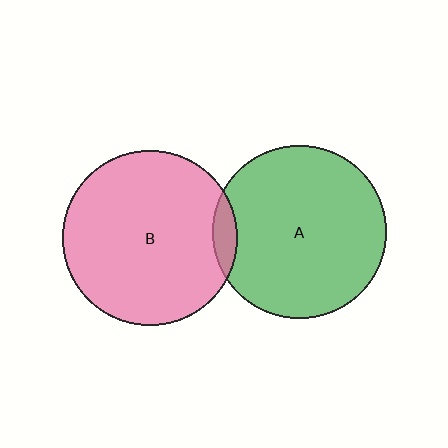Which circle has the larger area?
Circle B (pink).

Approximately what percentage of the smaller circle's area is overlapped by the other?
Approximately 5%.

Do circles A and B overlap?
Yes.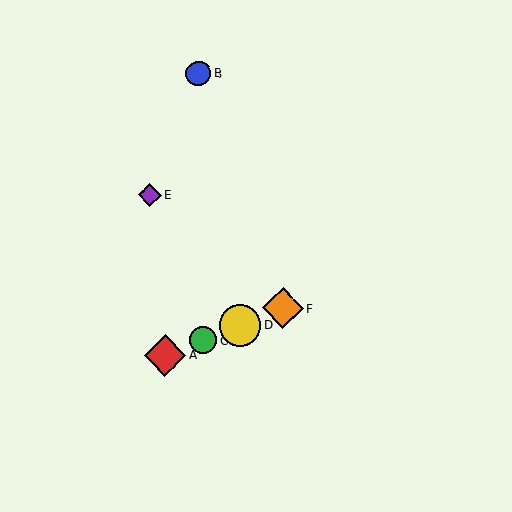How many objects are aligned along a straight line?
4 objects (A, C, D, F) are aligned along a straight line.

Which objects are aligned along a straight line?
Objects A, C, D, F are aligned along a straight line.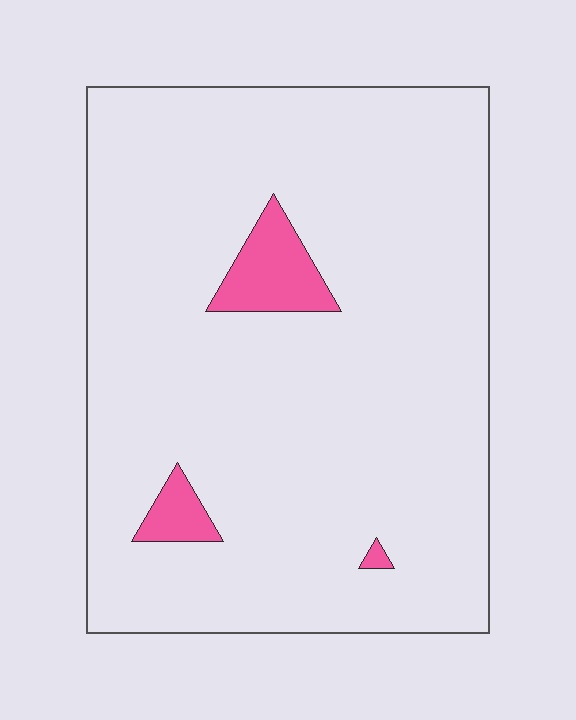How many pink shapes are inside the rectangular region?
3.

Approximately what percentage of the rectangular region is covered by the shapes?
Approximately 5%.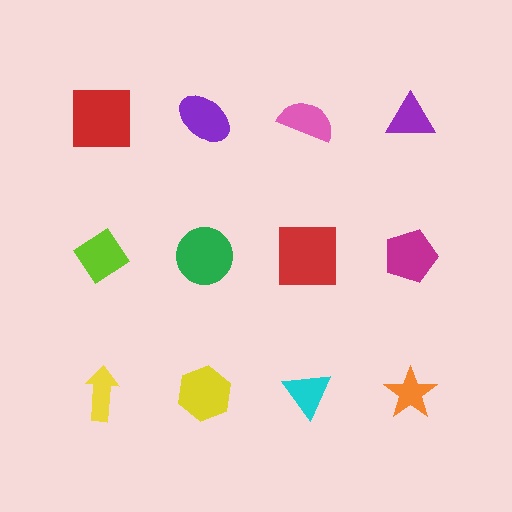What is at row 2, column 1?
A lime diamond.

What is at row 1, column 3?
A pink semicircle.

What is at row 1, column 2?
A purple ellipse.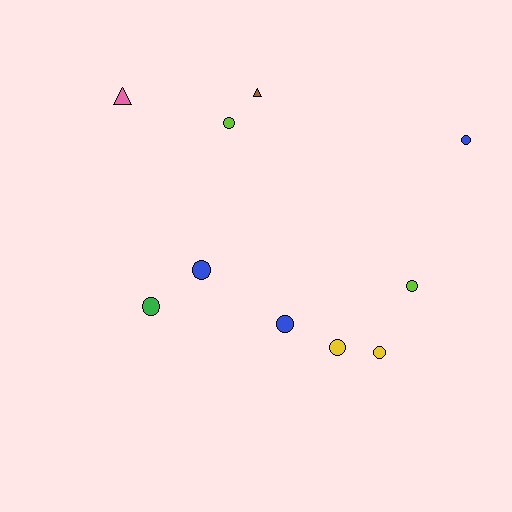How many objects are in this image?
There are 10 objects.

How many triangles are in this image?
There are 2 triangles.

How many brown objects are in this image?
There is 1 brown object.